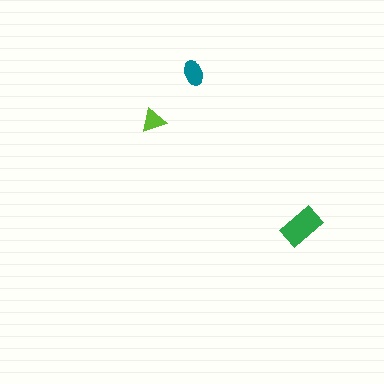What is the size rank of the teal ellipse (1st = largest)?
2nd.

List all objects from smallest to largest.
The lime triangle, the teal ellipse, the green rectangle.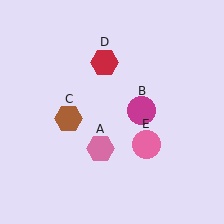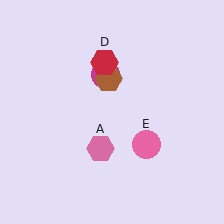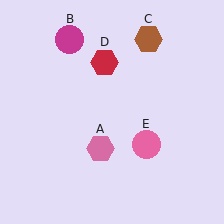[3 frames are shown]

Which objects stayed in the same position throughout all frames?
Pink hexagon (object A) and red hexagon (object D) and pink circle (object E) remained stationary.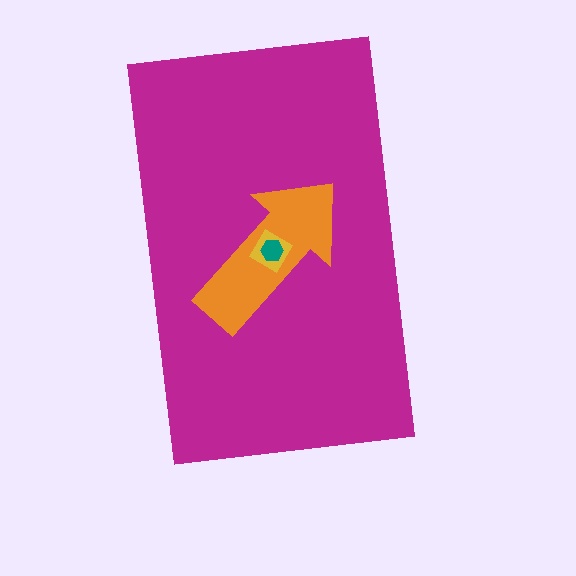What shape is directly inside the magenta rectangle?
The orange arrow.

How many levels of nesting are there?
4.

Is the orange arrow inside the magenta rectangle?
Yes.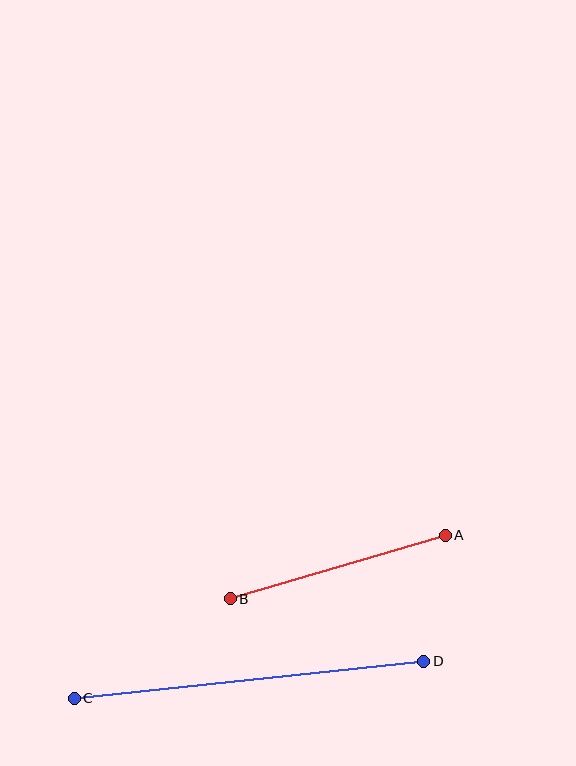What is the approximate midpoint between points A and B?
The midpoint is at approximately (338, 567) pixels.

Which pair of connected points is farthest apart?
Points C and D are farthest apart.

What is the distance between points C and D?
The distance is approximately 352 pixels.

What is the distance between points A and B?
The distance is approximately 224 pixels.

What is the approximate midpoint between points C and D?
The midpoint is at approximately (249, 680) pixels.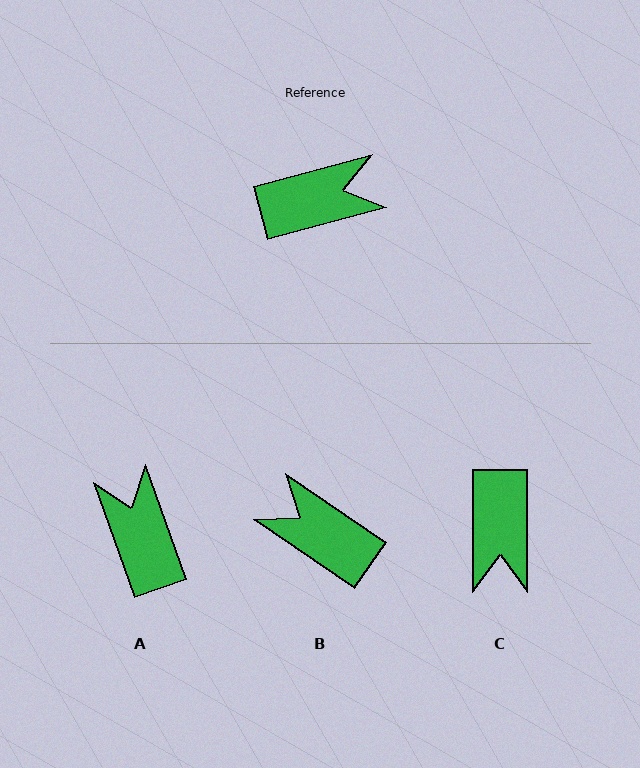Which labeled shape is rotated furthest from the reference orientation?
B, about 131 degrees away.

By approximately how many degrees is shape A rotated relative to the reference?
Approximately 95 degrees counter-clockwise.